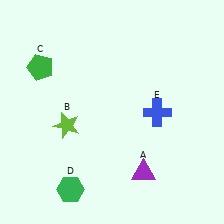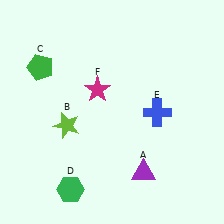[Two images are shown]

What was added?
A magenta star (F) was added in Image 2.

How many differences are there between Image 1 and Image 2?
There is 1 difference between the two images.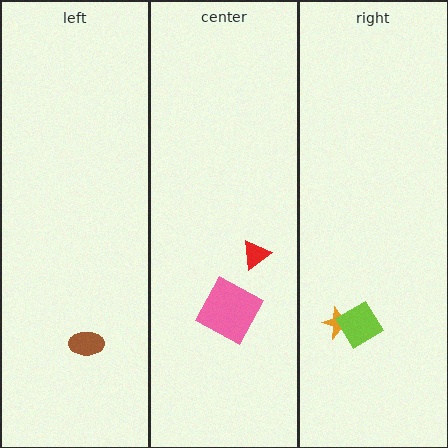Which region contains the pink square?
The center region.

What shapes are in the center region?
The red triangle, the pink square.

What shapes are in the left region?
The brown ellipse.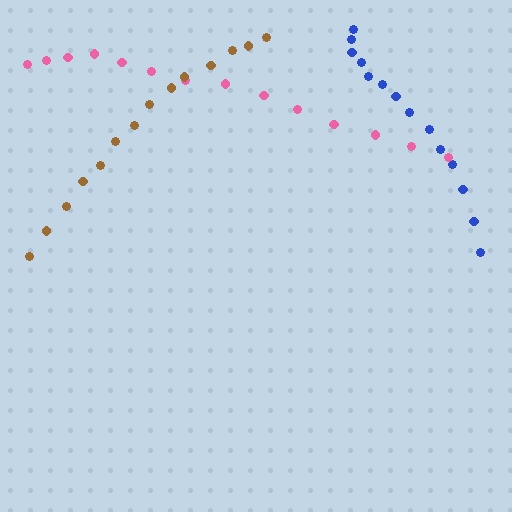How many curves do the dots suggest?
There are 3 distinct paths.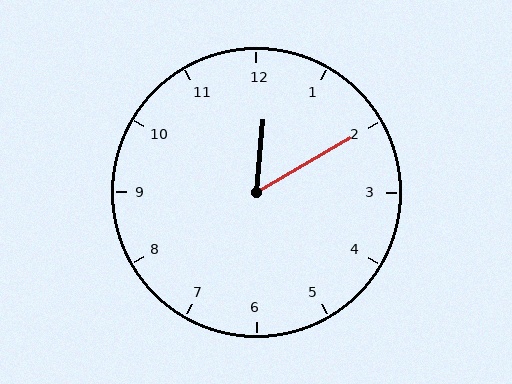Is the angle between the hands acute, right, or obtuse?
It is acute.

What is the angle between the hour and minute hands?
Approximately 55 degrees.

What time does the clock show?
12:10.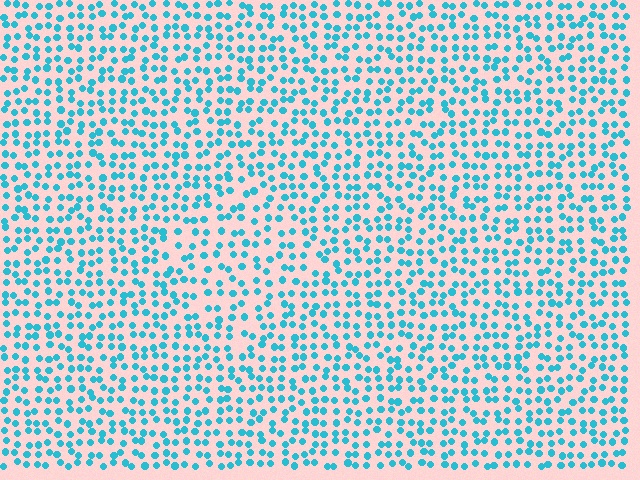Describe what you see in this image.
The image contains small cyan elements arranged at two different densities. A diamond-shaped region is visible where the elements are less densely packed than the surrounding area.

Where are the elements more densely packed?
The elements are more densely packed outside the diamond boundary.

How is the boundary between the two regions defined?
The boundary is defined by a change in element density (approximately 1.4x ratio). All elements are the same color, size, and shape.